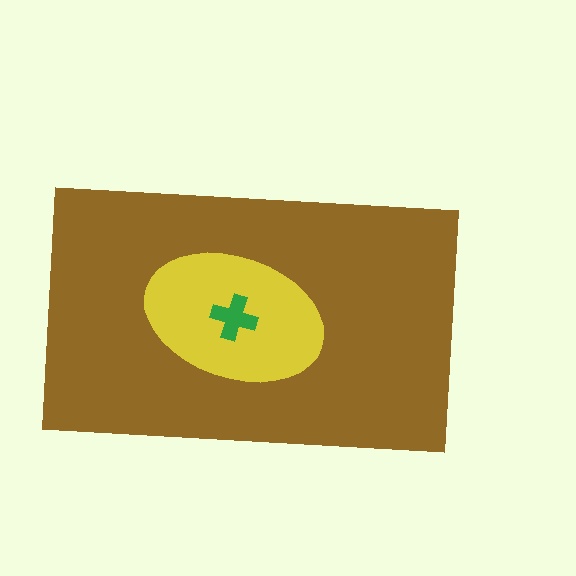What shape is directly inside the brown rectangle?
The yellow ellipse.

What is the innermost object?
The green cross.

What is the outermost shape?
The brown rectangle.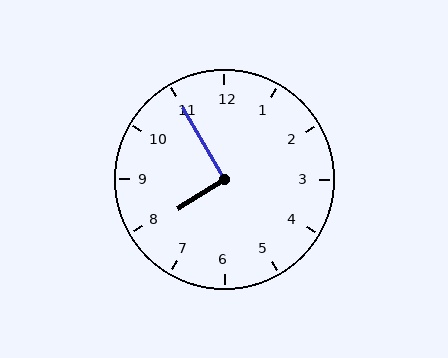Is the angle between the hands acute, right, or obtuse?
It is right.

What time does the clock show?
7:55.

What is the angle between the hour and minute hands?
Approximately 92 degrees.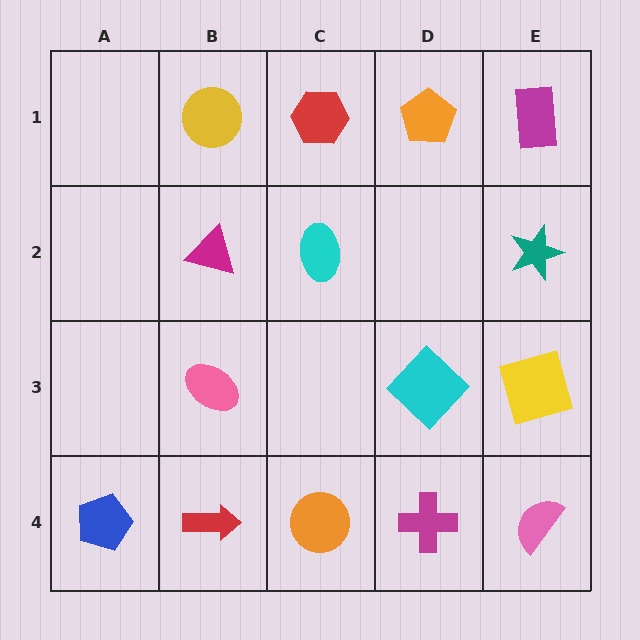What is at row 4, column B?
A red arrow.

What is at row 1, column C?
A red hexagon.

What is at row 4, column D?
A magenta cross.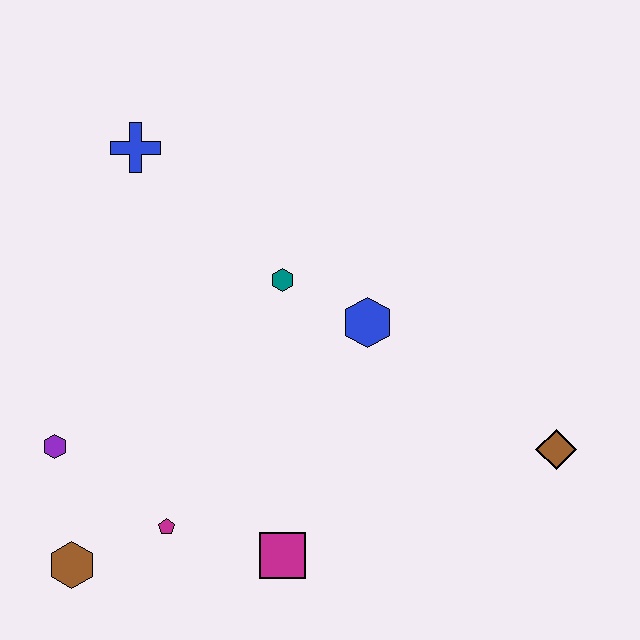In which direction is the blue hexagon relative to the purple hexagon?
The blue hexagon is to the right of the purple hexagon.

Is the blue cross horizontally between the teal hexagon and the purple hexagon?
Yes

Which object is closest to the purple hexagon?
The brown hexagon is closest to the purple hexagon.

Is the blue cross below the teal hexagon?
No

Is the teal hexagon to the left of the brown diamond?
Yes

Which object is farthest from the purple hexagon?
The brown diamond is farthest from the purple hexagon.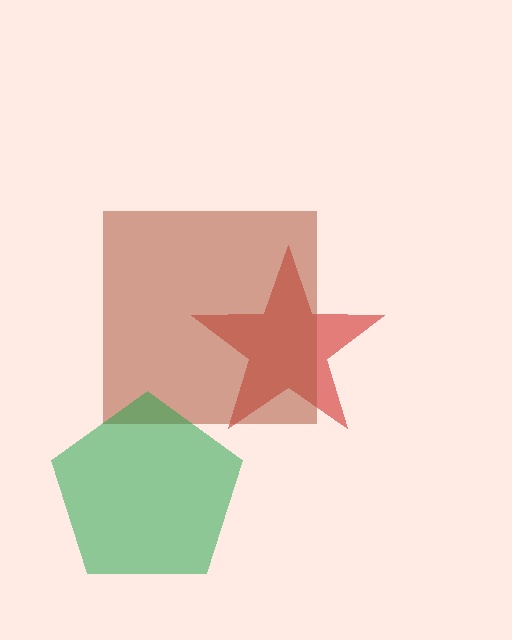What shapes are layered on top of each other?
The layered shapes are: a red star, a brown square, a green pentagon.